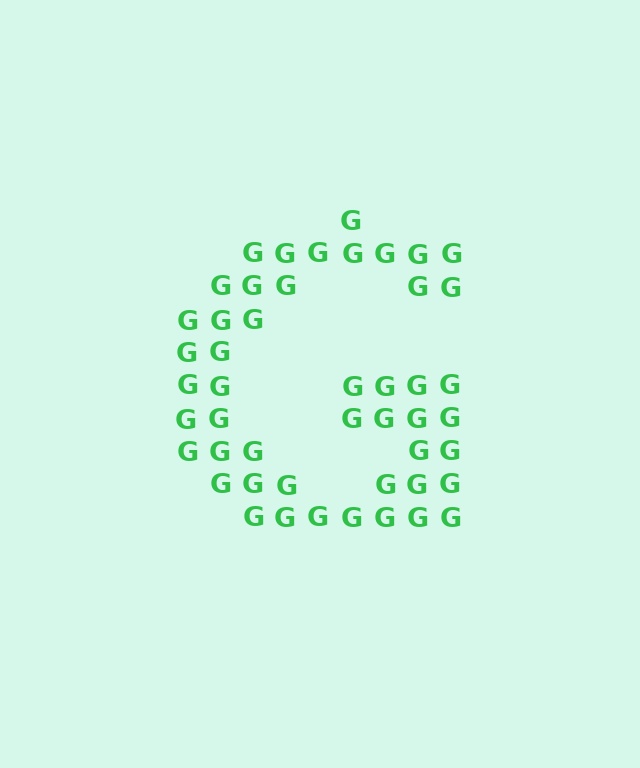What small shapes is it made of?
It is made of small letter G's.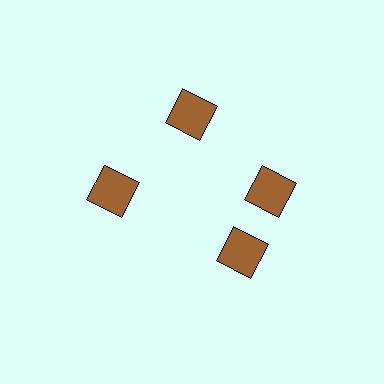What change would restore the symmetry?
The symmetry would be restored by rotating it back into even spacing with its neighbors so that all 4 squares sit at equal angles and equal distance from the center.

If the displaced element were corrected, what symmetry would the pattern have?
It would have 4-fold rotational symmetry — the pattern would map onto itself every 90 degrees.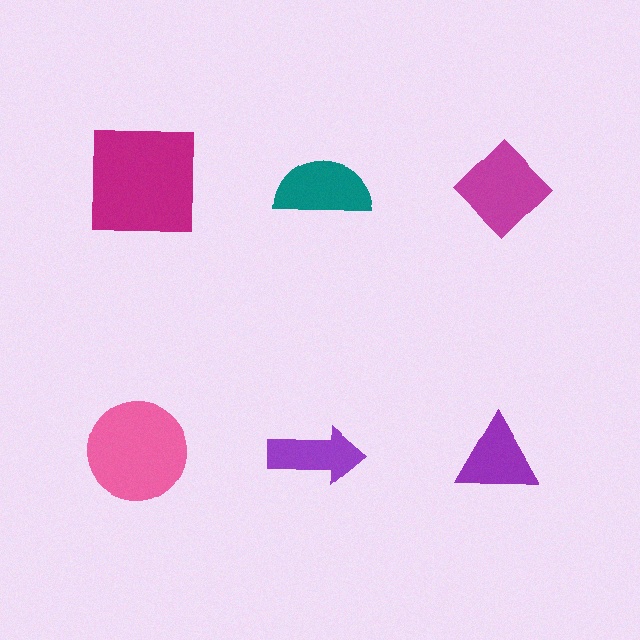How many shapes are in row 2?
3 shapes.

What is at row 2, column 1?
A pink circle.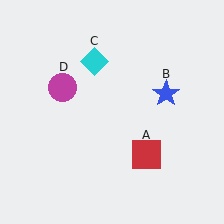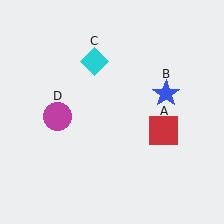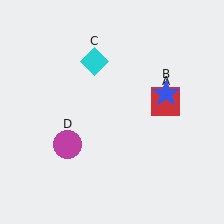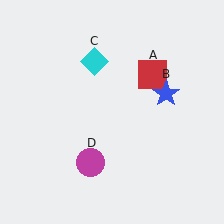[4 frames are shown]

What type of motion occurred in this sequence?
The red square (object A), magenta circle (object D) rotated counterclockwise around the center of the scene.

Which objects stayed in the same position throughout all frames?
Blue star (object B) and cyan diamond (object C) remained stationary.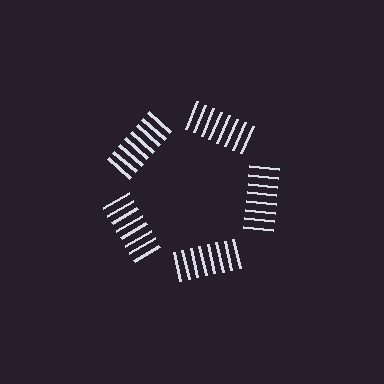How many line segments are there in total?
40 — 8 along each of the 5 edges.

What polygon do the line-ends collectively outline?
An illusory pentagon — the line segments terminate on its edges but no continuous stroke is drawn.